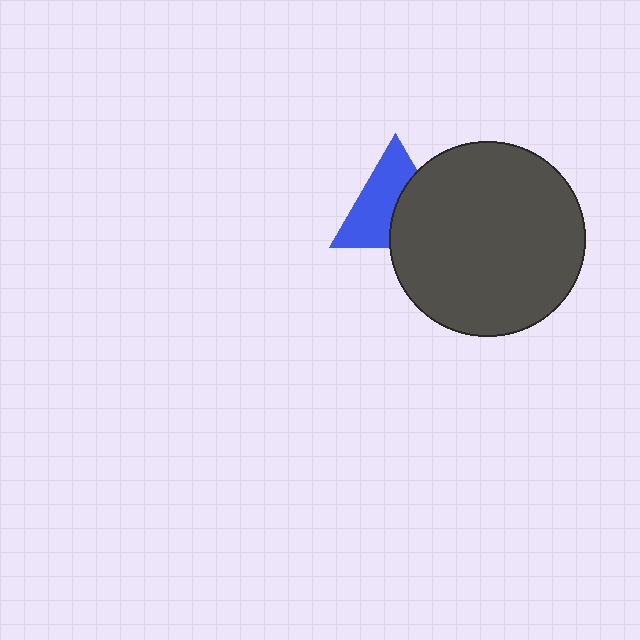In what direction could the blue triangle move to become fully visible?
The blue triangle could move left. That would shift it out from behind the dark gray circle entirely.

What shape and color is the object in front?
The object in front is a dark gray circle.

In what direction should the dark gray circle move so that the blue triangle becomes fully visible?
The dark gray circle should move right. That is the shortest direction to clear the overlap and leave the blue triangle fully visible.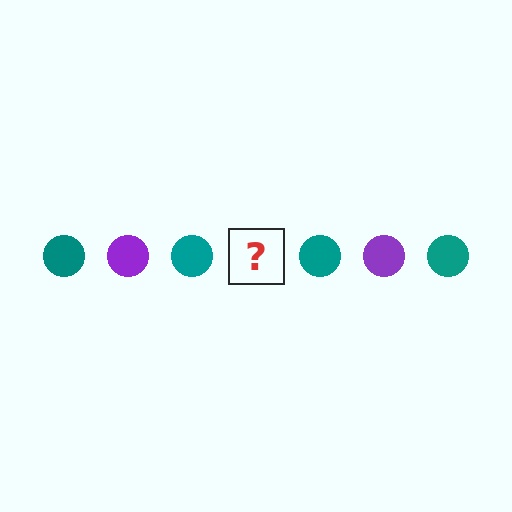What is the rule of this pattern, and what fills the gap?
The rule is that the pattern cycles through teal, purple circles. The gap should be filled with a purple circle.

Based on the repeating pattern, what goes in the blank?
The blank should be a purple circle.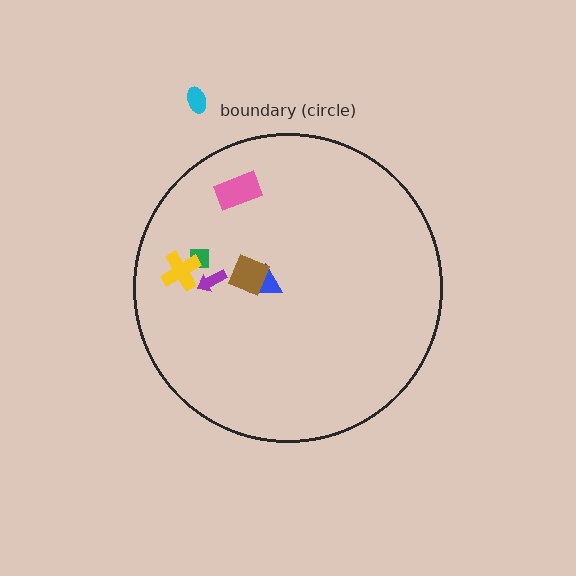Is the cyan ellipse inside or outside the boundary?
Outside.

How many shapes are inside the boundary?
6 inside, 1 outside.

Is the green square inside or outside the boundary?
Inside.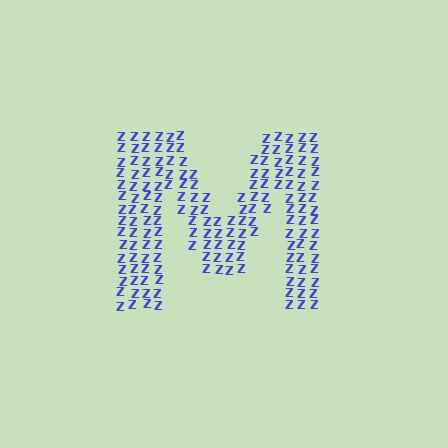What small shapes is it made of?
It is made of small letter Z's.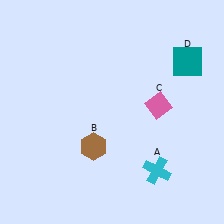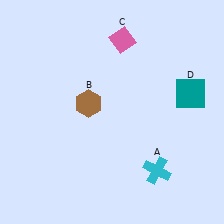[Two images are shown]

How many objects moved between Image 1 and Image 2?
3 objects moved between the two images.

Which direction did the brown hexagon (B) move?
The brown hexagon (B) moved up.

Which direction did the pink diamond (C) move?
The pink diamond (C) moved up.